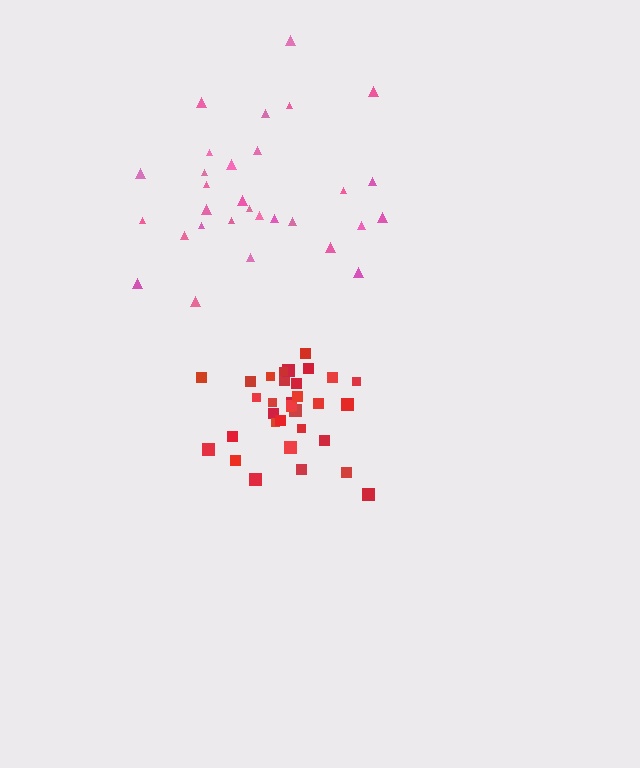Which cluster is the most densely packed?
Red.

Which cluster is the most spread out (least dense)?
Pink.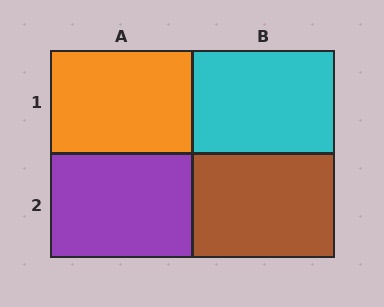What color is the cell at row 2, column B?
Brown.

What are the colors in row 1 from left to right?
Orange, cyan.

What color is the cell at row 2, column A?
Purple.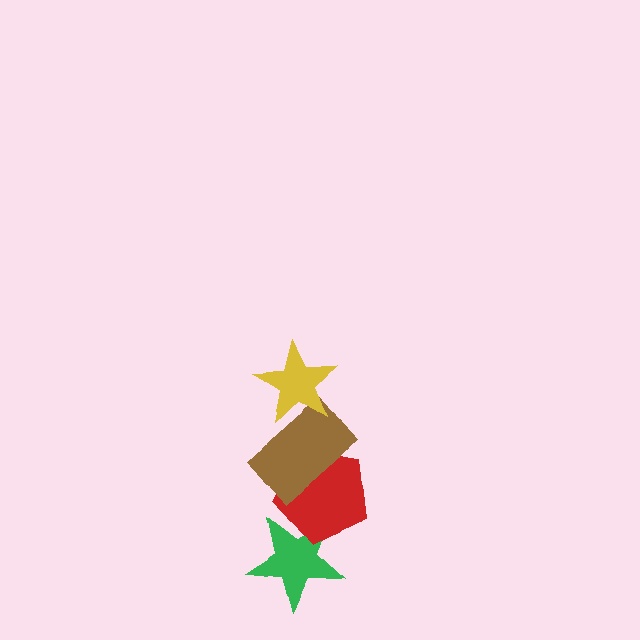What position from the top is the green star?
The green star is 4th from the top.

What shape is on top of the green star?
The red pentagon is on top of the green star.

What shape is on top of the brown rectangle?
The yellow star is on top of the brown rectangle.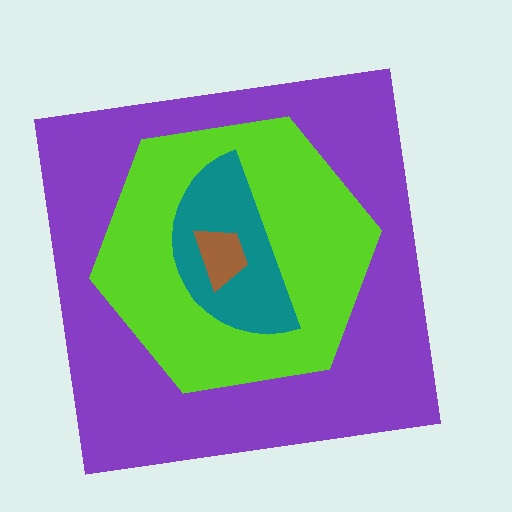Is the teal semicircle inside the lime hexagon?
Yes.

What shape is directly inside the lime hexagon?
The teal semicircle.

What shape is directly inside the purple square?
The lime hexagon.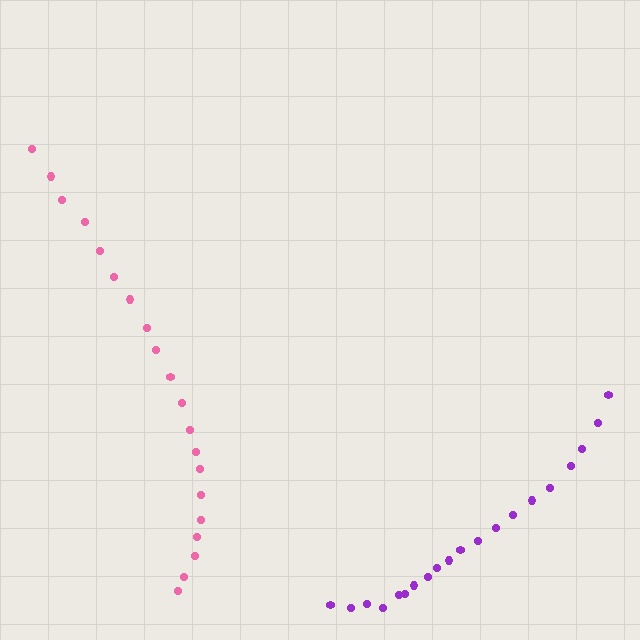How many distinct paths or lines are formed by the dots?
There are 2 distinct paths.